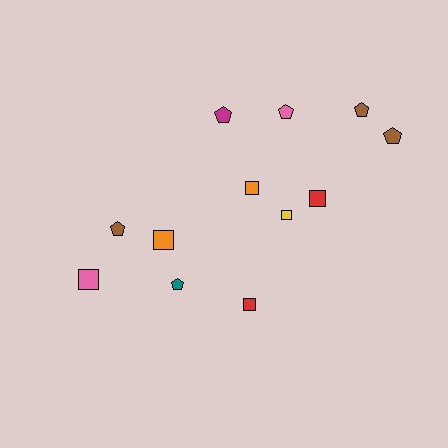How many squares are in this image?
There are 6 squares.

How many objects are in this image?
There are 12 objects.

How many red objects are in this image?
There are 2 red objects.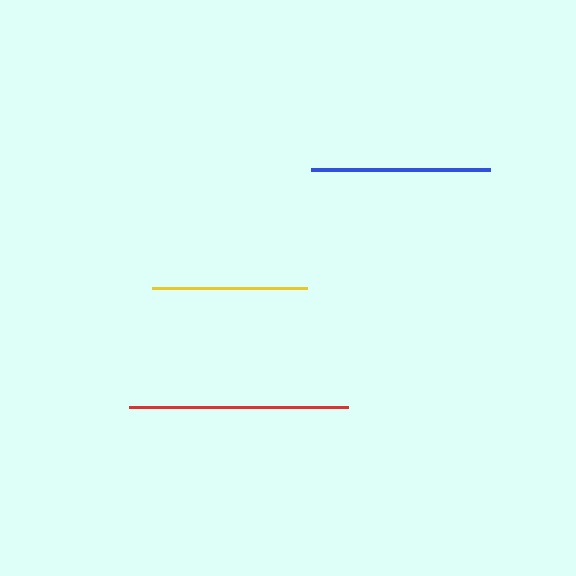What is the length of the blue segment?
The blue segment is approximately 179 pixels long.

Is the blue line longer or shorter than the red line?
The red line is longer than the blue line.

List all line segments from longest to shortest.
From longest to shortest: red, blue, yellow.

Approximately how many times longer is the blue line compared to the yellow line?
The blue line is approximately 1.2 times the length of the yellow line.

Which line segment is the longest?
The red line is the longest at approximately 220 pixels.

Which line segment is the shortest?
The yellow line is the shortest at approximately 155 pixels.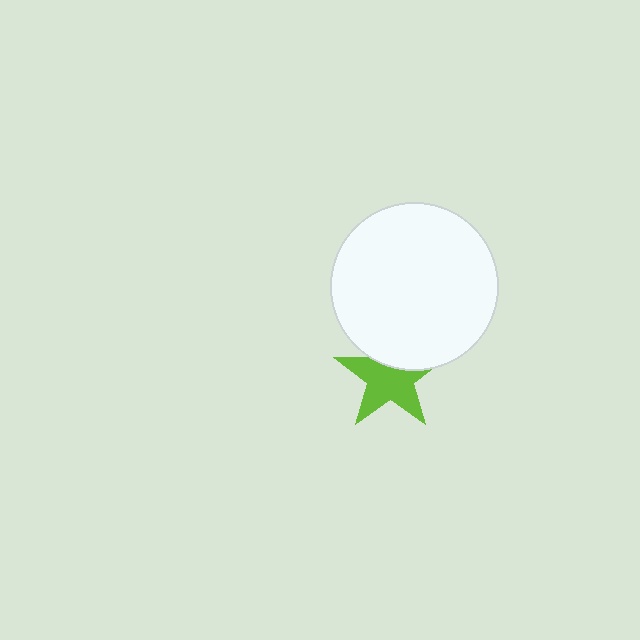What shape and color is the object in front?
The object in front is a white circle.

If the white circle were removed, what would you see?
You would see the complete lime star.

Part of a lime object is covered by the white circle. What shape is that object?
It is a star.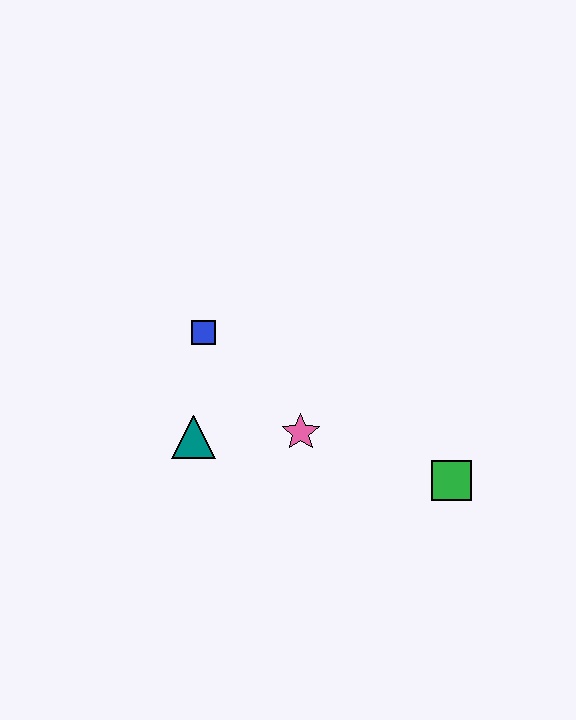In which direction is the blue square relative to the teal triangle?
The blue square is above the teal triangle.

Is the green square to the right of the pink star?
Yes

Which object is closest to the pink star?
The teal triangle is closest to the pink star.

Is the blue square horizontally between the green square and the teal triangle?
Yes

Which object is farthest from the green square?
The blue square is farthest from the green square.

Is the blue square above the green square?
Yes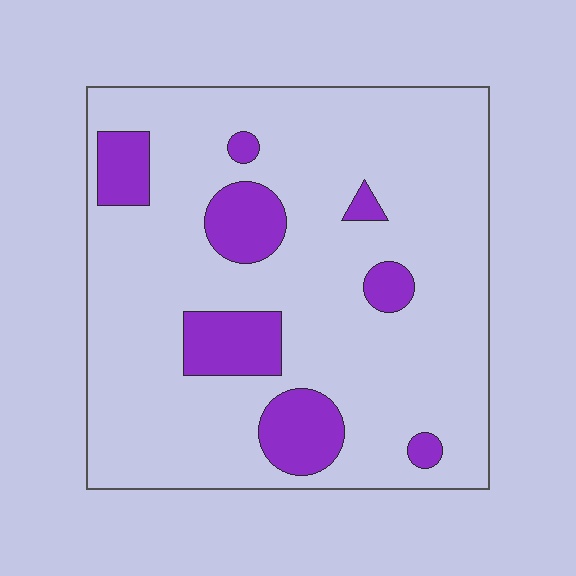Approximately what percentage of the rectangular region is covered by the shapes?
Approximately 15%.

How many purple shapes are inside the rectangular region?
8.